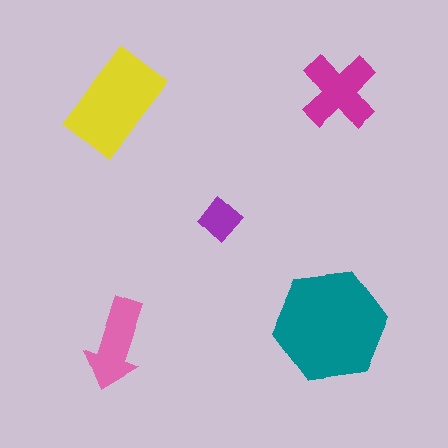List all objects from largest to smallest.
The teal hexagon, the yellow rectangle, the magenta cross, the pink arrow, the purple diamond.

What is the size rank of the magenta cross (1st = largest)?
3rd.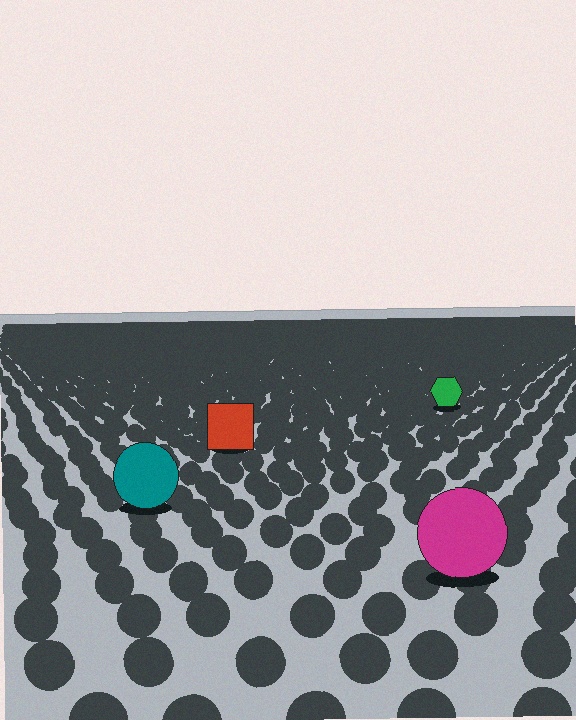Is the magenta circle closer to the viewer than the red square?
Yes. The magenta circle is closer — you can tell from the texture gradient: the ground texture is coarser near it.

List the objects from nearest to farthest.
From nearest to farthest: the magenta circle, the teal circle, the red square, the green hexagon.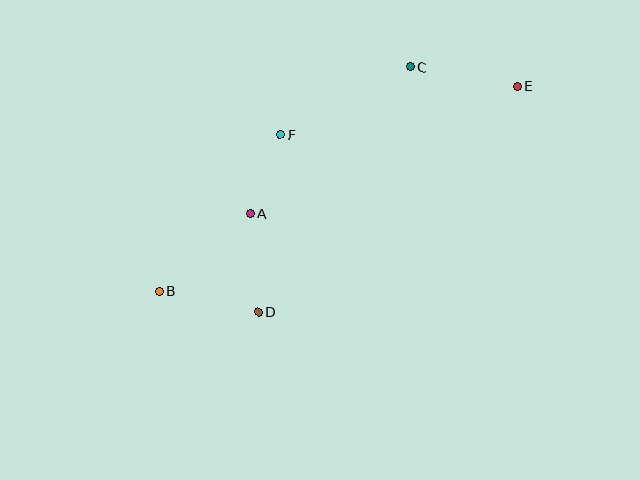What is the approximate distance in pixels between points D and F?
The distance between D and F is approximately 178 pixels.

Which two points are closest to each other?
Points A and F are closest to each other.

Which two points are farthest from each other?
Points B and E are farthest from each other.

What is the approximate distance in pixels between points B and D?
The distance between B and D is approximately 102 pixels.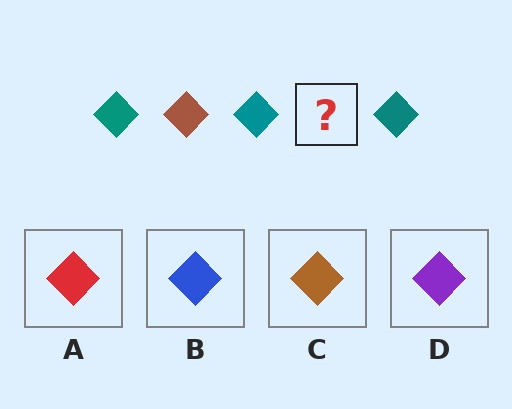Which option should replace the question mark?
Option C.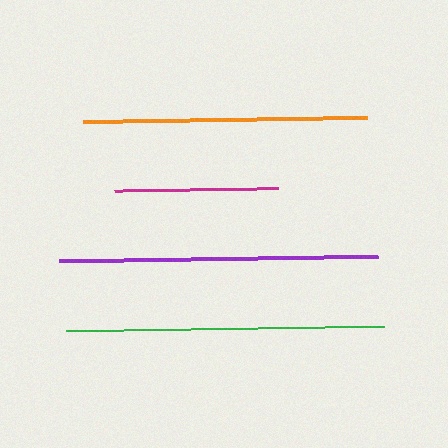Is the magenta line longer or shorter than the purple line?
The purple line is longer than the magenta line.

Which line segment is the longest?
The purple line is the longest at approximately 320 pixels.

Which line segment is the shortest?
The magenta line is the shortest at approximately 165 pixels.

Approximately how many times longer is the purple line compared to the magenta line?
The purple line is approximately 1.9 times the length of the magenta line.